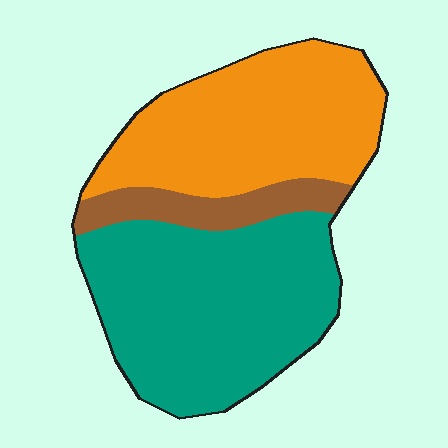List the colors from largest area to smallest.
From largest to smallest: teal, orange, brown.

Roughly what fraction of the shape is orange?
Orange covers 40% of the shape.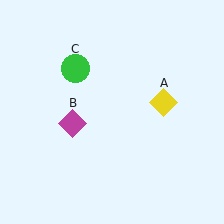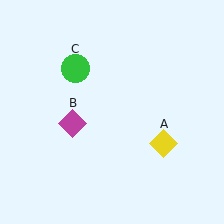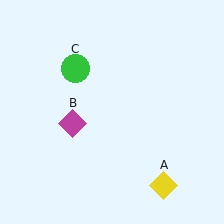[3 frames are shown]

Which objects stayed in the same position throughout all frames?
Magenta diamond (object B) and green circle (object C) remained stationary.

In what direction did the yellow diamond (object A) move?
The yellow diamond (object A) moved down.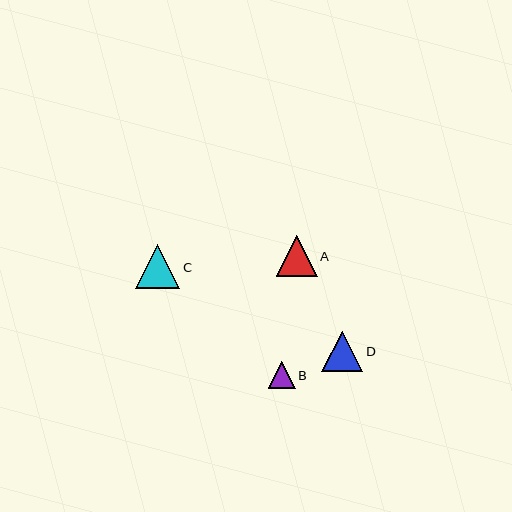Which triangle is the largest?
Triangle C is the largest with a size of approximately 44 pixels.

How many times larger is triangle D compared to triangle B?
Triangle D is approximately 1.5 times the size of triangle B.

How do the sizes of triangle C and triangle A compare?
Triangle C and triangle A are approximately the same size.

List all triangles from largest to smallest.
From largest to smallest: C, A, D, B.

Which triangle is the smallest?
Triangle B is the smallest with a size of approximately 26 pixels.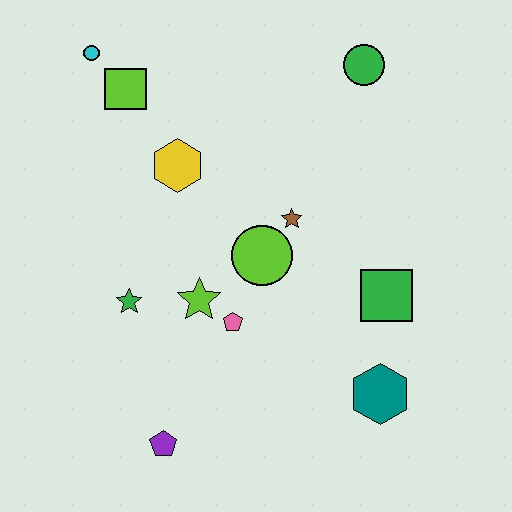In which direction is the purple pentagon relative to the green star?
The purple pentagon is below the green star.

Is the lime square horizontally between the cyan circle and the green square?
Yes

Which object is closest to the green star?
The lime star is closest to the green star.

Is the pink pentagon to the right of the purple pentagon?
Yes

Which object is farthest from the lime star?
The green circle is farthest from the lime star.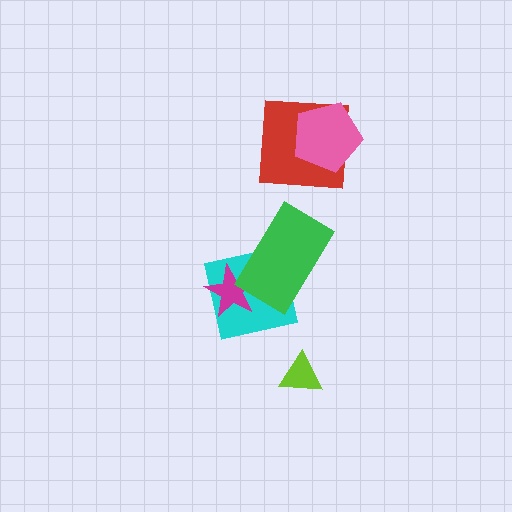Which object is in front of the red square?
The pink pentagon is in front of the red square.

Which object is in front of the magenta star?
The green rectangle is in front of the magenta star.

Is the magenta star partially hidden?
Yes, it is partially covered by another shape.